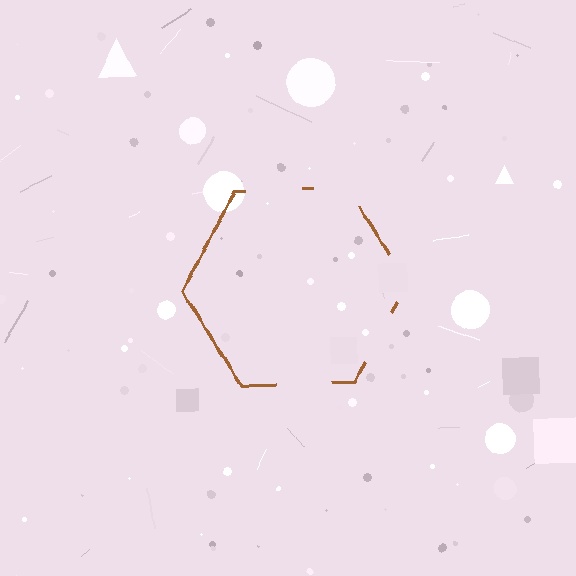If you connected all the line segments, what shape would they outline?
They would outline a hexagon.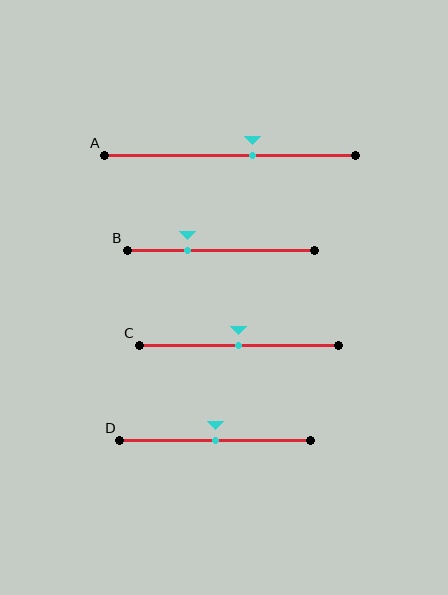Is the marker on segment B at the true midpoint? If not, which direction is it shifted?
No, the marker on segment B is shifted to the left by about 18% of the segment length.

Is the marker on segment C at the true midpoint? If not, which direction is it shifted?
Yes, the marker on segment C is at the true midpoint.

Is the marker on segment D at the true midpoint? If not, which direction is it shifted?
Yes, the marker on segment D is at the true midpoint.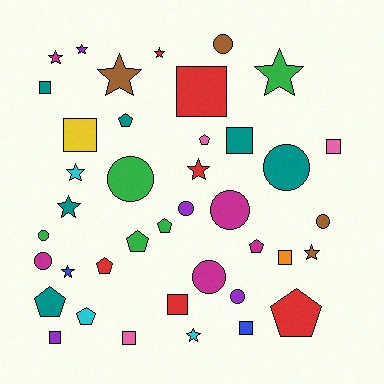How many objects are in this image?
There are 40 objects.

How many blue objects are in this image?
There are 2 blue objects.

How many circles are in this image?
There are 10 circles.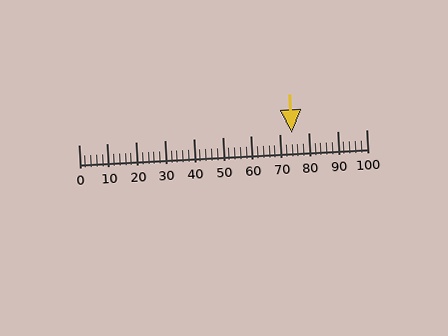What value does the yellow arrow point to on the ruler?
The yellow arrow points to approximately 74.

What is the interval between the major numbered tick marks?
The major tick marks are spaced 10 units apart.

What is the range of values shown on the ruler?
The ruler shows values from 0 to 100.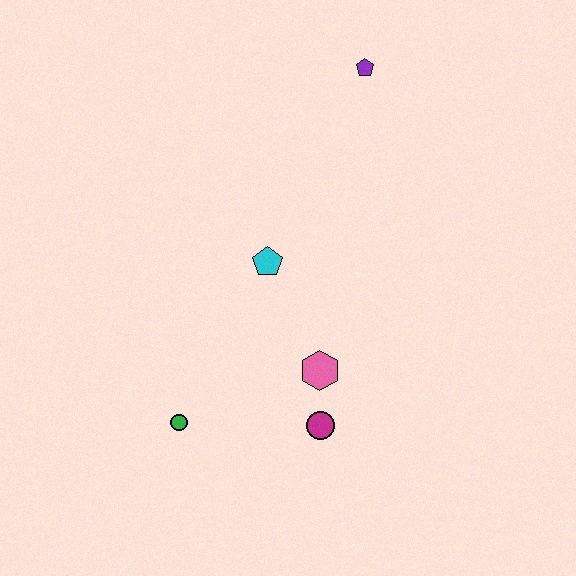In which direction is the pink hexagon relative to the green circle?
The pink hexagon is to the right of the green circle.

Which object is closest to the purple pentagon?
The cyan pentagon is closest to the purple pentagon.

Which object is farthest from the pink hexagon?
The purple pentagon is farthest from the pink hexagon.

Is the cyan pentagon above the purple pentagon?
No